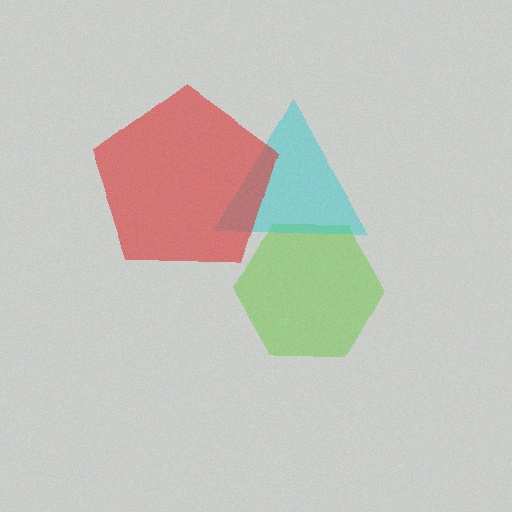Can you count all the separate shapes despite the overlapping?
Yes, there are 3 separate shapes.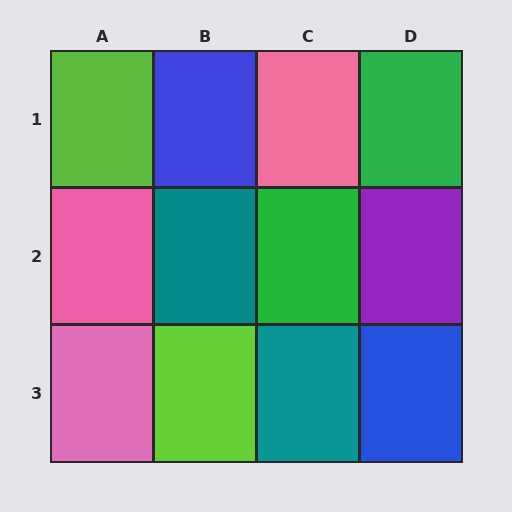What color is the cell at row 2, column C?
Green.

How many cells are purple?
1 cell is purple.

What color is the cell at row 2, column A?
Pink.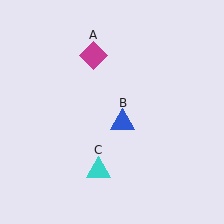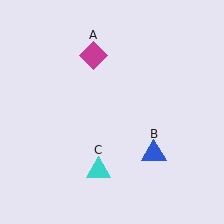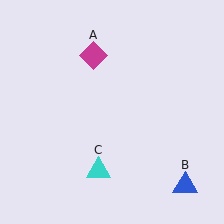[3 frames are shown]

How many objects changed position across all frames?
1 object changed position: blue triangle (object B).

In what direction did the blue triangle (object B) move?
The blue triangle (object B) moved down and to the right.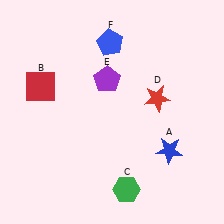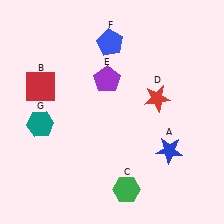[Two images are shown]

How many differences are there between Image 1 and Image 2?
There is 1 difference between the two images.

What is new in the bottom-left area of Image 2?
A teal hexagon (G) was added in the bottom-left area of Image 2.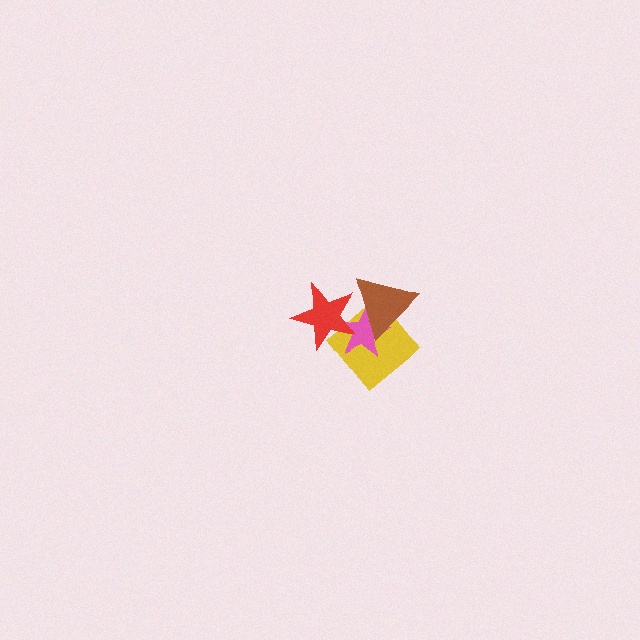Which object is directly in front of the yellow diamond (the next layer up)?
The pink star is directly in front of the yellow diamond.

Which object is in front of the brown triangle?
The red star is in front of the brown triangle.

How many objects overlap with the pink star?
3 objects overlap with the pink star.